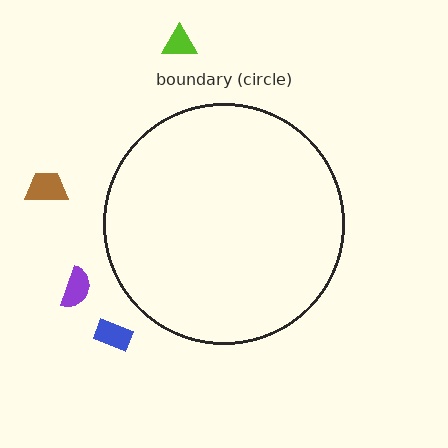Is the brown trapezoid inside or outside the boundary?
Outside.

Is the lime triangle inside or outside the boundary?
Outside.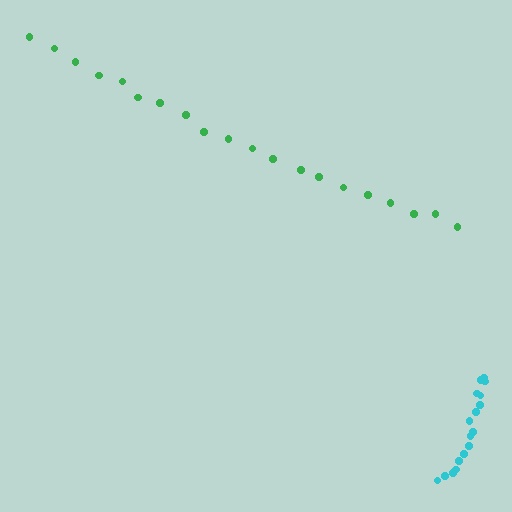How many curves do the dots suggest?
There are 2 distinct paths.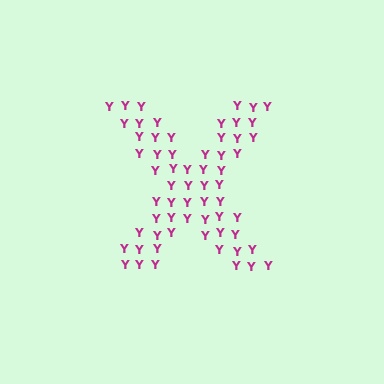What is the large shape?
The large shape is the letter X.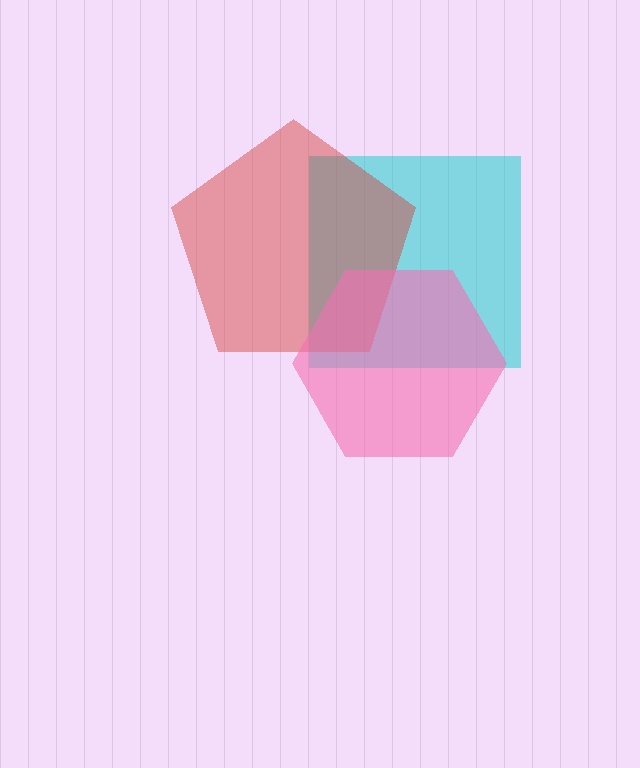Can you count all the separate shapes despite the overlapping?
Yes, there are 3 separate shapes.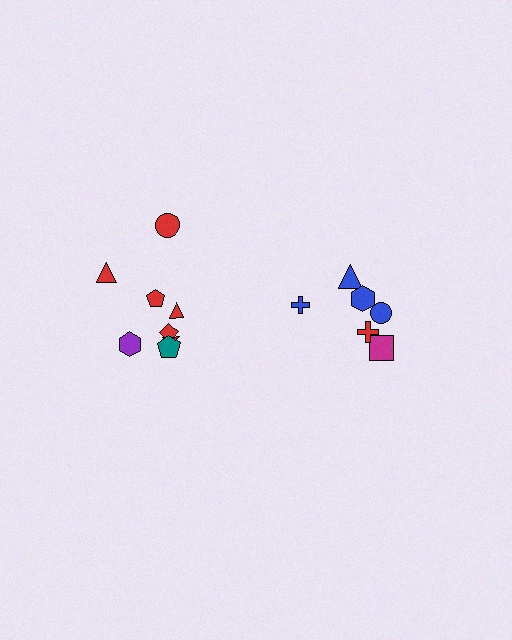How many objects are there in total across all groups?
There are 14 objects.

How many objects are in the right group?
There are 6 objects.